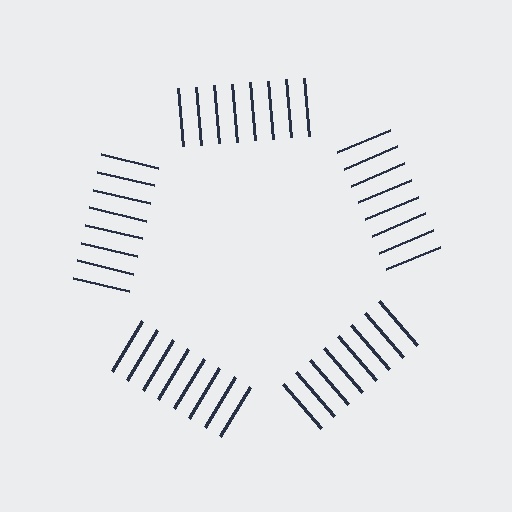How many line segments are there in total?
40 — 8 along each of the 5 edges.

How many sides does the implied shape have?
5 sides — the line-ends trace a pentagon.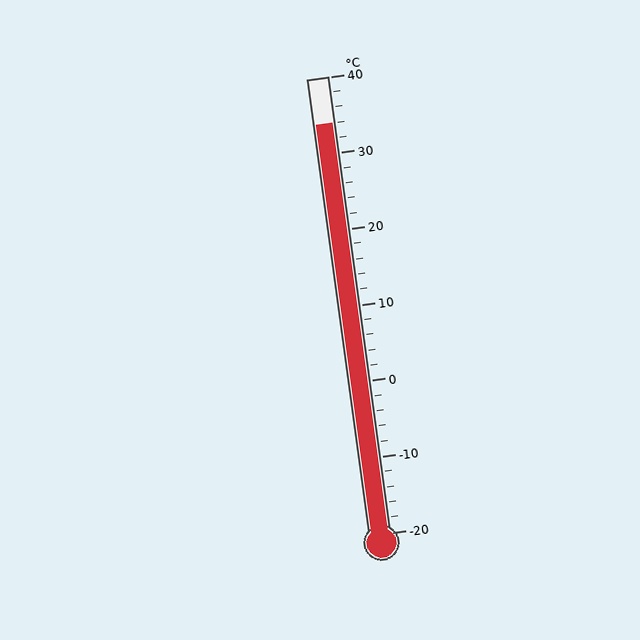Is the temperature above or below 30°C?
The temperature is above 30°C.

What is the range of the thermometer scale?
The thermometer scale ranges from -20°C to 40°C.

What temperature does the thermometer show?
The thermometer shows approximately 34°C.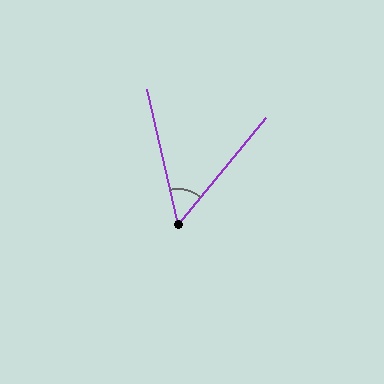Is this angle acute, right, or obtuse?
It is acute.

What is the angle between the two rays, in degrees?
Approximately 52 degrees.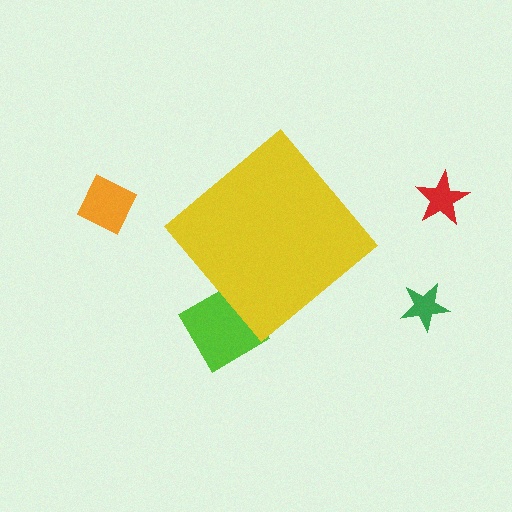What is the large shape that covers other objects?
A yellow diamond.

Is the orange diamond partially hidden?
No, the orange diamond is fully visible.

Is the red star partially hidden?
No, the red star is fully visible.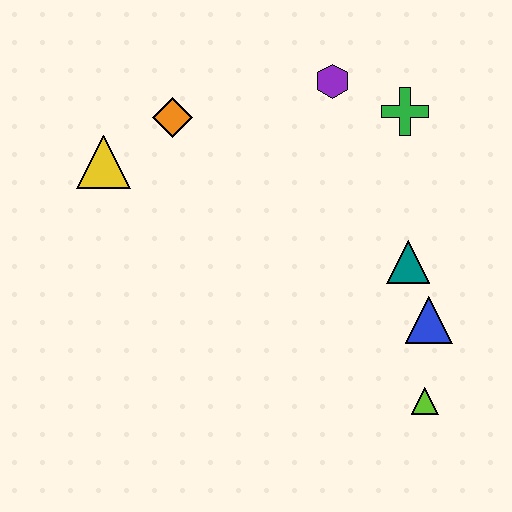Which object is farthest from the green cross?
The yellow triangle is farthest from the green cross.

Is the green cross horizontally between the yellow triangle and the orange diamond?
No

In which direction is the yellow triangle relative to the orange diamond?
The yellow triangle is to the left of the orange diamond.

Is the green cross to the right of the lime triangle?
No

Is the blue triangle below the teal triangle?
Yes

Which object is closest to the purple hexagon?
The green cross is closest to the purple hexagon.